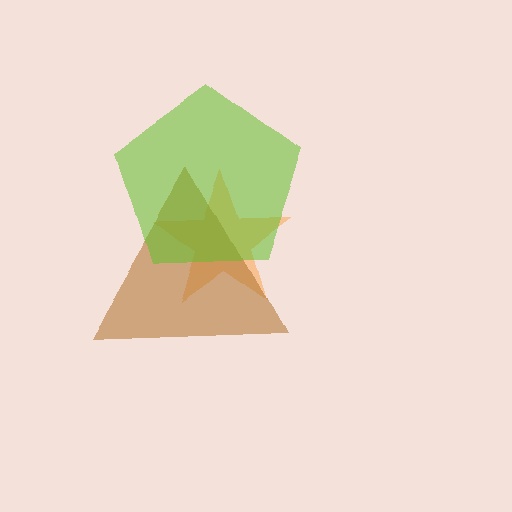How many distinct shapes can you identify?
There are 3 distinct shapes: an orange star, a brown triangle, a lime pentagon.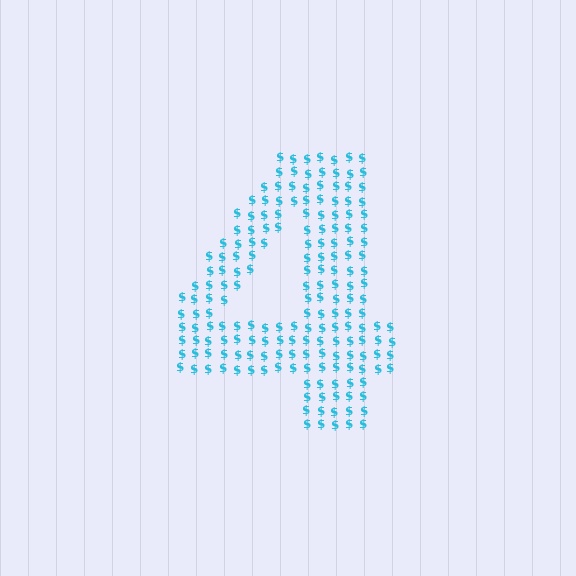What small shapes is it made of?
It is made of small dollar signs.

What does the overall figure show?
The overall figure shows the digit 4.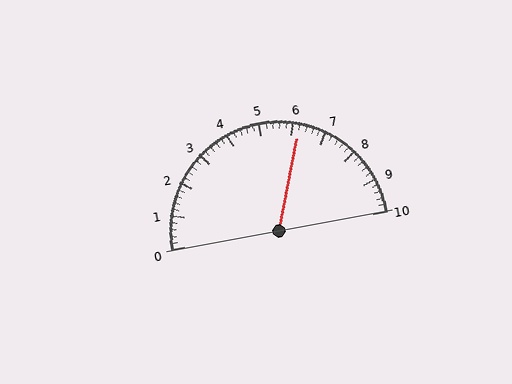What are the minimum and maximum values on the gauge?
The gauge ranges from 0 to 10.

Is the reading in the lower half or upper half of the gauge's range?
The reading is in the upper half of the range (0 to 10).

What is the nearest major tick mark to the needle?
The nearest major tick mark is 6.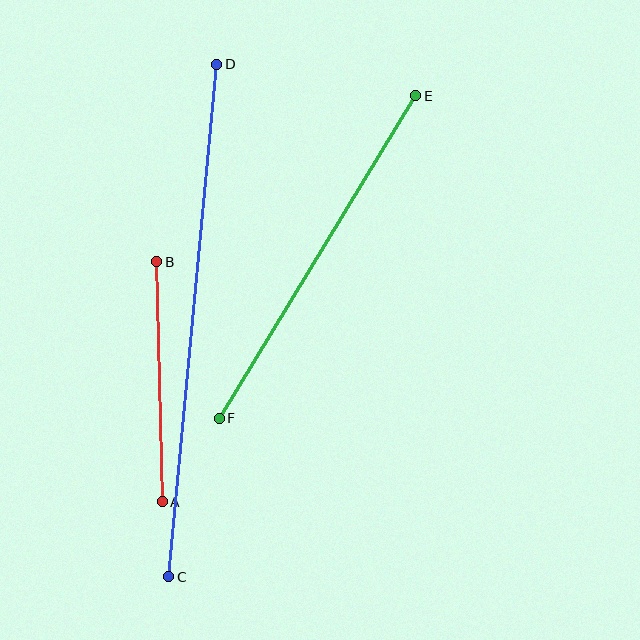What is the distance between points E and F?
The distance is approximately 378 pixels.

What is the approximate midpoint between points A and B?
The midpoint is at approximately (159, 382) pixels.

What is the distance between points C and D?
The distance is approximately 515 pixels.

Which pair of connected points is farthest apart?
Points C and D are farthest apart.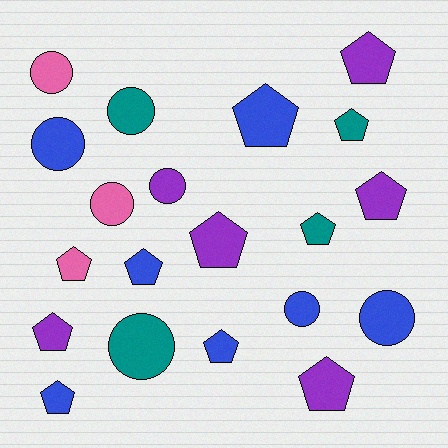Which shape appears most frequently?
Pentagon, with 12 objects.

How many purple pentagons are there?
There are 5 purple pentagons.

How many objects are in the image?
There are 20 objects.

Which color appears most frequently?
Blue, with 7 objects.